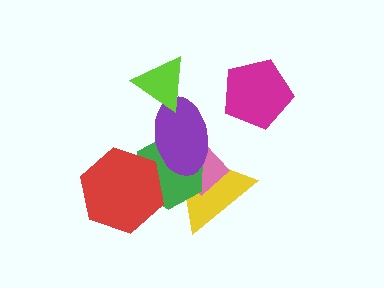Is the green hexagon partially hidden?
Yes, it is partially covered by another shape.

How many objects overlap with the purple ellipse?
4 objects overlap with the purple ellipse.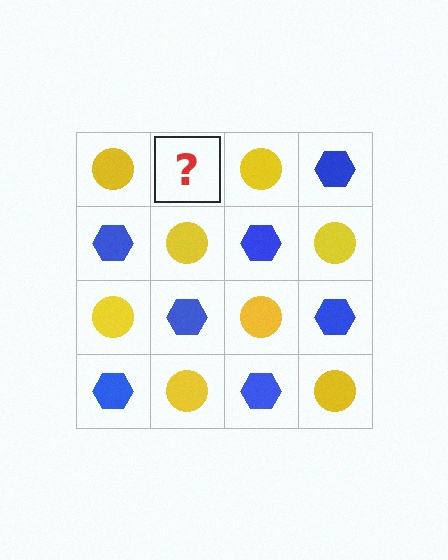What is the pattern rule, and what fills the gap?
The rule is that it alternates yellow circle and blue hexagon in a checkerboard pattern. The gap should be filled with a blue hexagon.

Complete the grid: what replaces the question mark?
The question mark should be replaced with a blue hexagon.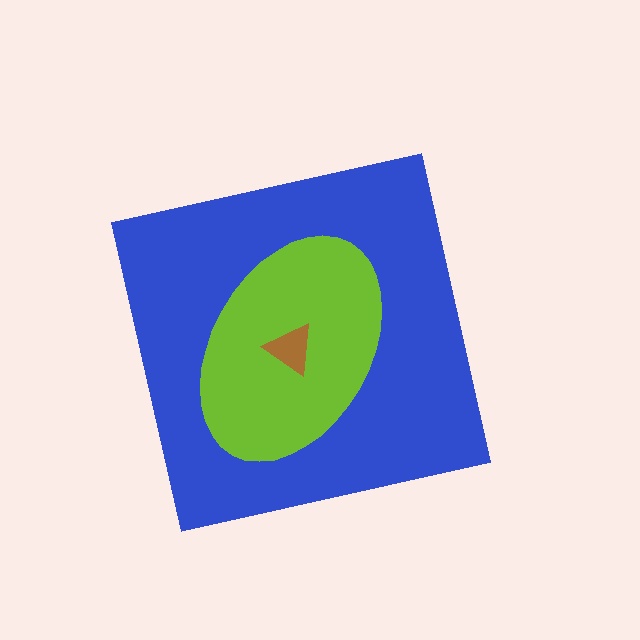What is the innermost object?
The brown triangle.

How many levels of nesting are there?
3.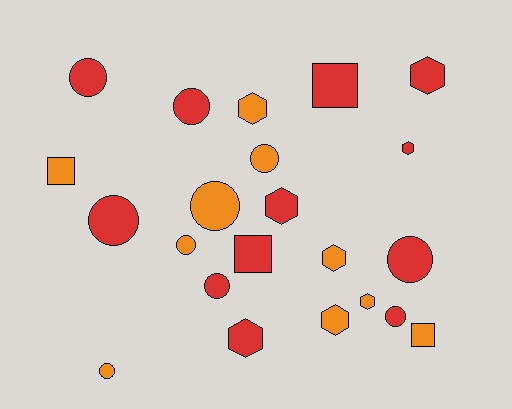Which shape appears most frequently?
Circle, with 10 objects.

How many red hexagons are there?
There are 4 red hexagons.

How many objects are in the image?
There are 22 objects.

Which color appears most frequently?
Red, with 12 objects.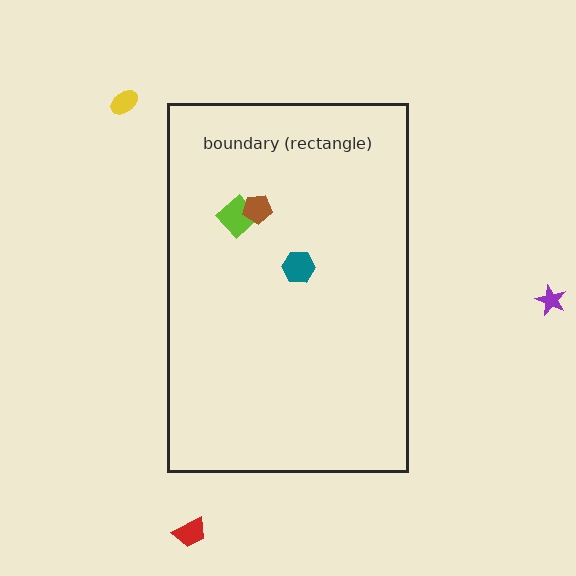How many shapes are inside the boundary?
3 inside, 3 outside.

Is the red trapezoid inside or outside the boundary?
Outside.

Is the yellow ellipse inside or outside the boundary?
Outside.